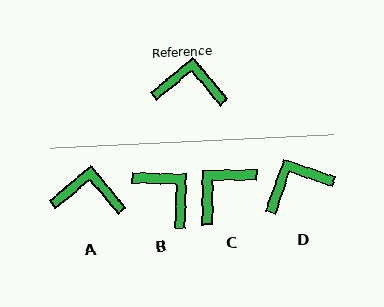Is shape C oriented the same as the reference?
No, it is off by about 50 degrees.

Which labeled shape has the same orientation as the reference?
A.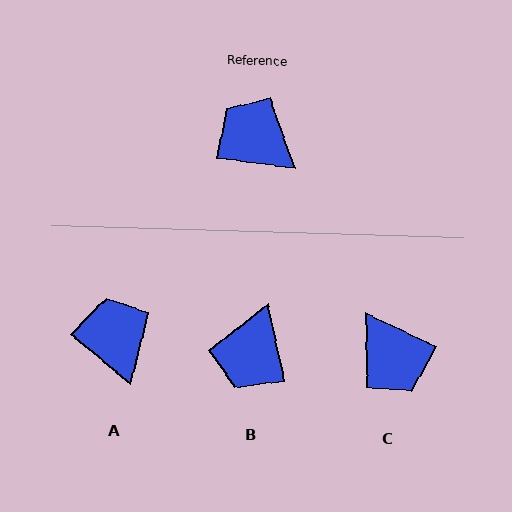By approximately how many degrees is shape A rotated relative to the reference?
Approximately 33 degrees clockwise.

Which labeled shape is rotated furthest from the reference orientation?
C, about 162 degrees away.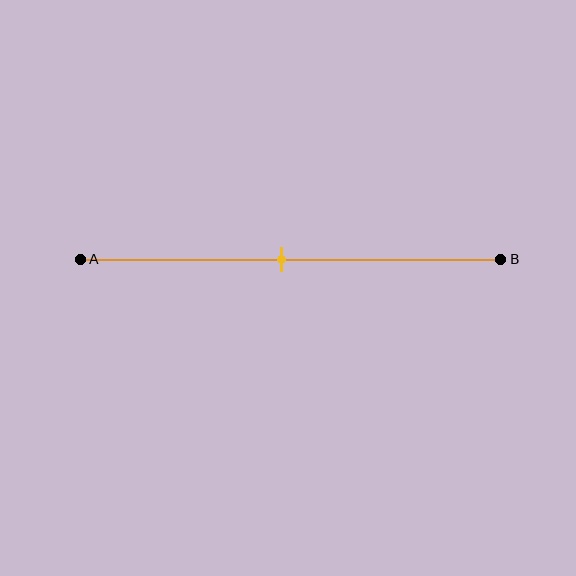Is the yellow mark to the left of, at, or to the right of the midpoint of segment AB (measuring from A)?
The yellow mark is approximately at the midpoint of segment AB.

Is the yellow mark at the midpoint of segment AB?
Yes, the mark is approximately at the midpoint.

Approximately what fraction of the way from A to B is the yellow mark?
The yellow mark is approximately 50% of the way from A to B.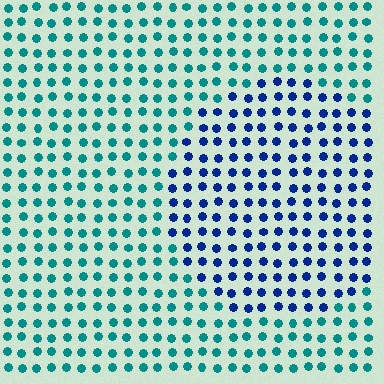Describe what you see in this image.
The image is filled with small teal elements in a uniform arrangement. A circle-shaped region is visible where the elements are tinted to a slightly different hue, forming a subtle color boundary.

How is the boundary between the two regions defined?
The boundary is defined purely by a slight shift in hue (about 46 degrees). Spacing, size, and orientation are identical on both sides.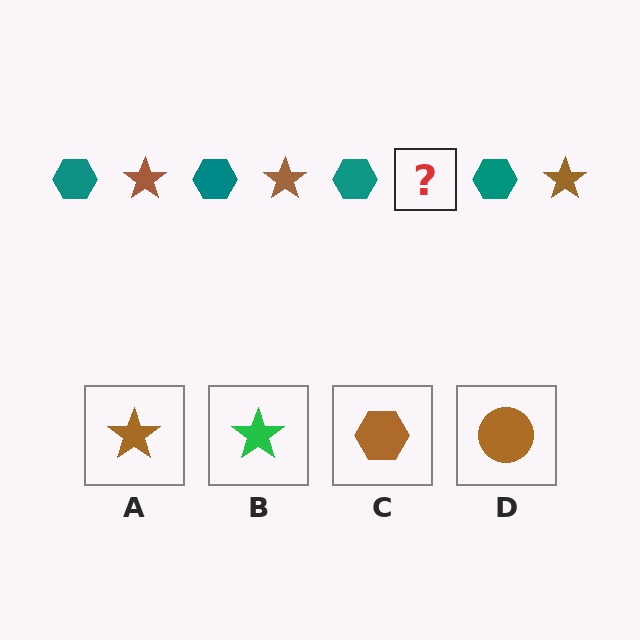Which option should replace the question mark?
Option A.